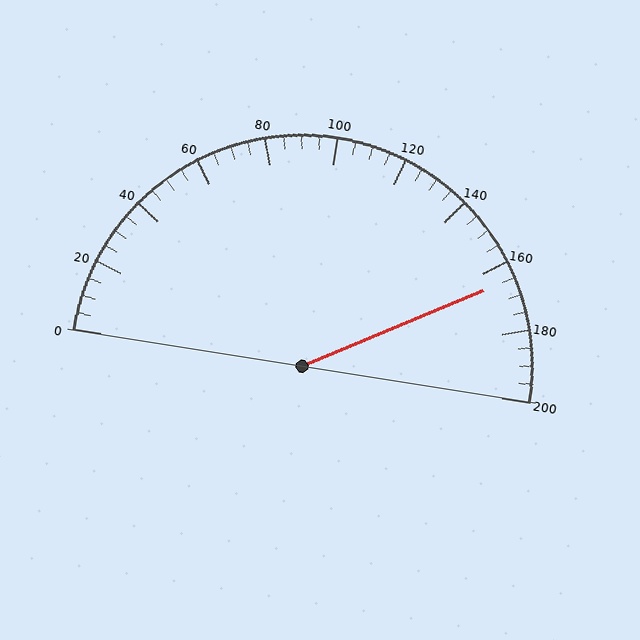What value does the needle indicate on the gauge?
The needle indicates approximately 165.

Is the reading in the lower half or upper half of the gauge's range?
The reading is in the upper half of the range (0 to 200).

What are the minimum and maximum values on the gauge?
The gauge ranges from 0 to 200.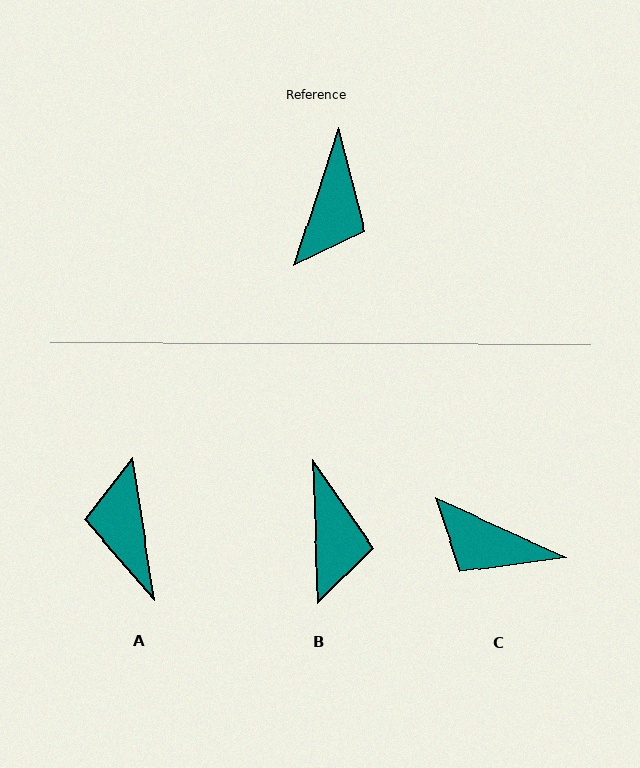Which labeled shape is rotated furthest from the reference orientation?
A, about 153 degrees away.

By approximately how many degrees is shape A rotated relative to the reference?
Approximately 153 degrees clockwise.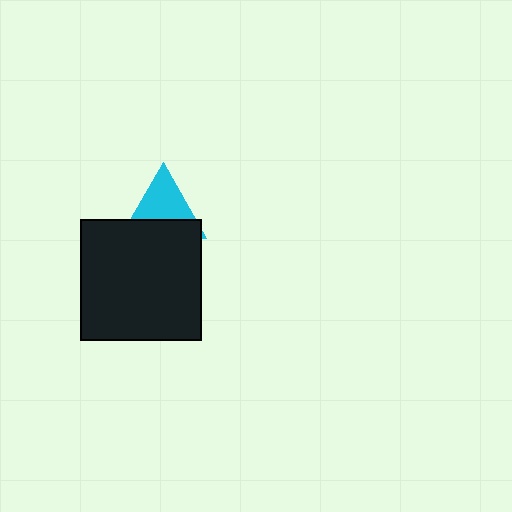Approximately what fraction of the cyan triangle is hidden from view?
Roughly 44% of the cyan triangle is hidden behind the black square.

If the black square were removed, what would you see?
You would see the complete cyan triangle.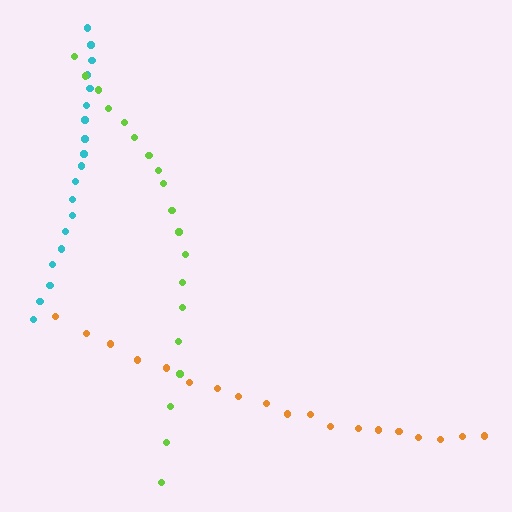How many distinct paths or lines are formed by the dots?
There are 3 distinct paths.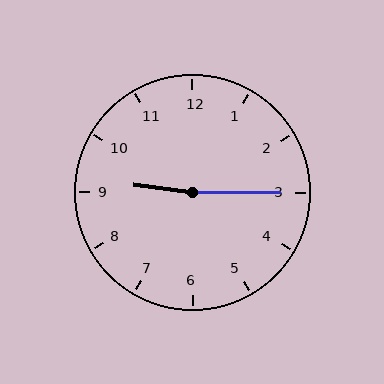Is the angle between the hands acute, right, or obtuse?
It is obtuse.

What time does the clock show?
9:15.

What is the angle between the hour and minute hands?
Approximately 172 degrees.